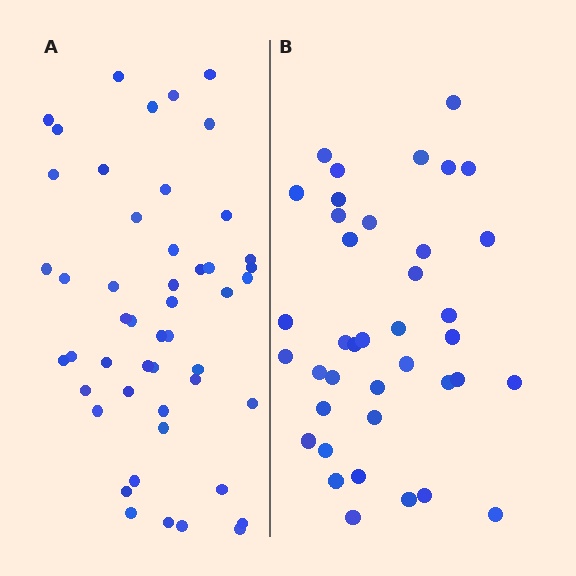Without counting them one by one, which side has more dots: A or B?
Region A (the left region) has more dots.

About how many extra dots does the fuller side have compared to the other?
Region A has roughly 10 or so more dots than region B.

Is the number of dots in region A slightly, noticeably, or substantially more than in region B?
Region A has noticeably more, but not dramatically so. The ratio is roughly 1.3 to 1.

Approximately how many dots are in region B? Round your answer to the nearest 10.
About 40 dots. (The exact count is 39, which rounds to 40.)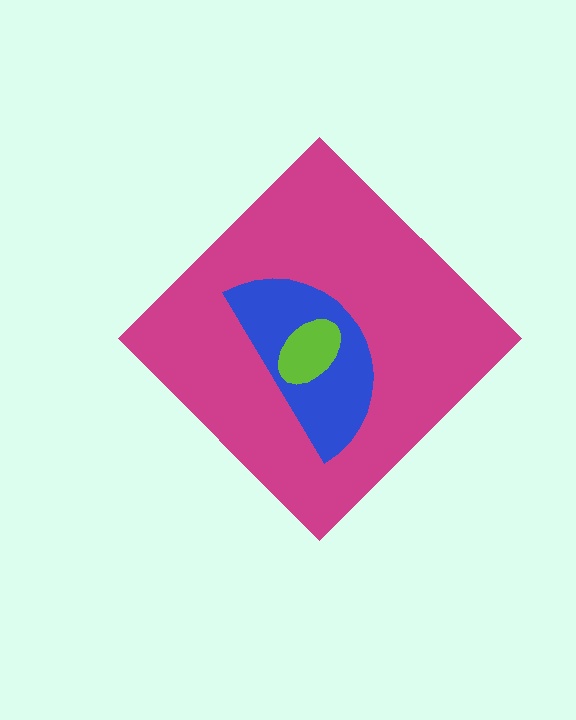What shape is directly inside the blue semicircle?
The lime ellipse.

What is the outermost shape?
The magenta diamond.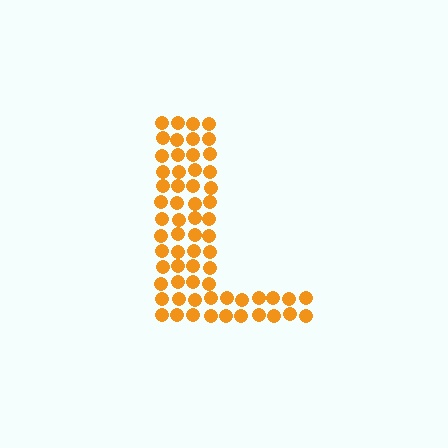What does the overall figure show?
The overall figure shows the letter L.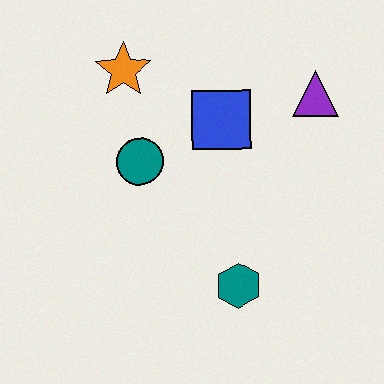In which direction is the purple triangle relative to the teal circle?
The purple triangle is to the right of the teal circle.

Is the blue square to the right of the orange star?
Yes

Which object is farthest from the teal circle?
The purple triangle is farthest from the teal circle.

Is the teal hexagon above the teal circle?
No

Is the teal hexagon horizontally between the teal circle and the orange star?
No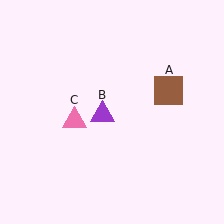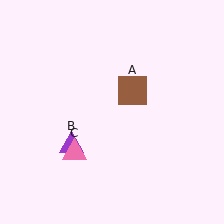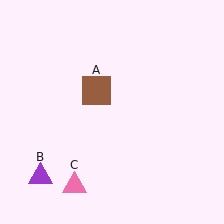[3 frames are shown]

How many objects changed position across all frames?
3 objects changed position: brown square (object A), purple triangle (object B), pink triangle (object C).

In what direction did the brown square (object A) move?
The brown square (object A) moved left.